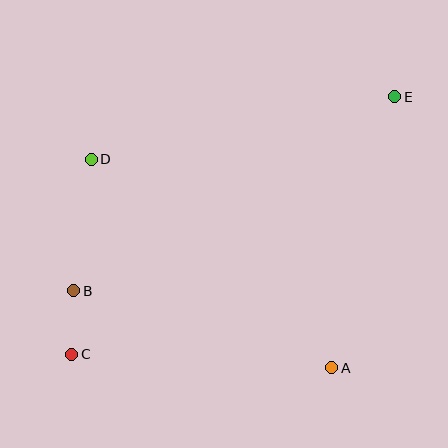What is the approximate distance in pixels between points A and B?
The distance between A and B is approximately 269 pixels.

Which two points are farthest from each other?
Points C and E are farthest from each other.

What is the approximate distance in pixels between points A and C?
The distance between A and C is approximately 260 pixels.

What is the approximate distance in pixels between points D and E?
The distance between D and E is approximately 310 pixels.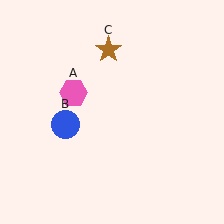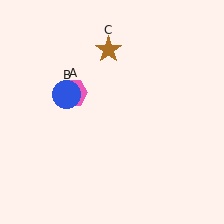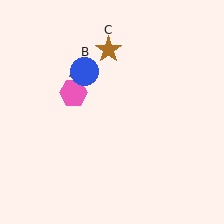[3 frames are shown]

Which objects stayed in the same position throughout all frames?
Pink hexagon (object A) and brown star (object C) remained stationary.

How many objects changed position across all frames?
1 object changed position: blue circle (object B).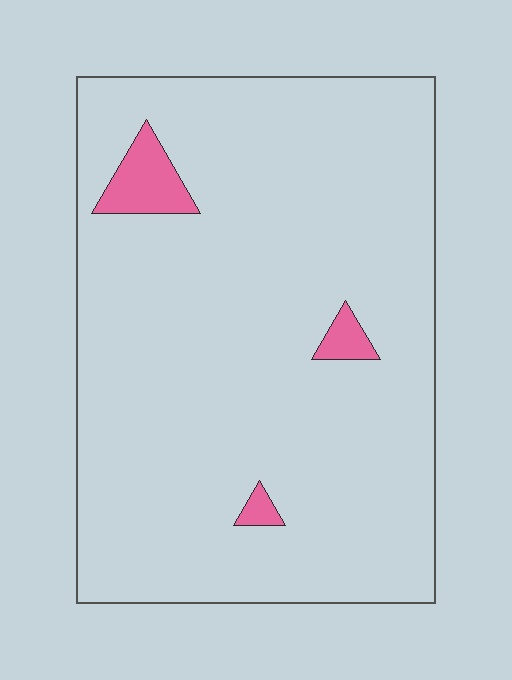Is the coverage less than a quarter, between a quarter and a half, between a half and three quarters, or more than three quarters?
Less than a quarter.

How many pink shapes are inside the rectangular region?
3.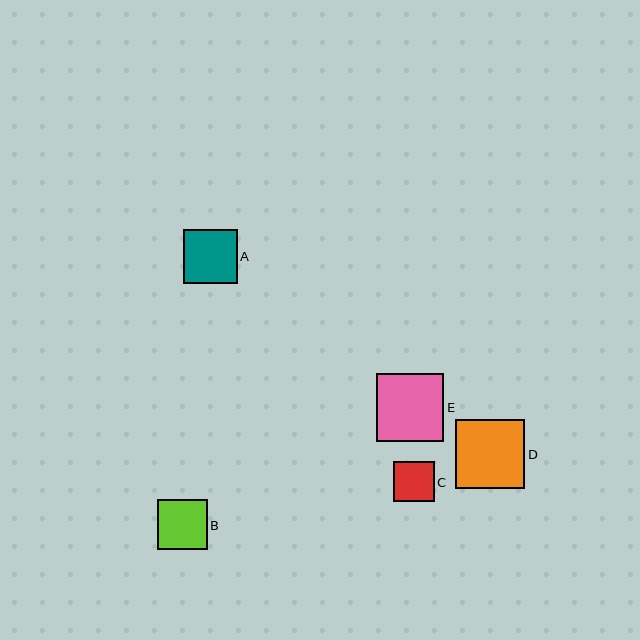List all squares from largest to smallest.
From largest to smallest: D, E, A, B, C.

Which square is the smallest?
Square C is the smallest with a size of approximately 40 pixels.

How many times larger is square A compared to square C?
Square A is approximately 1.3 times the size of square C.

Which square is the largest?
Square D is the largest with a size of approximately 69 pixels.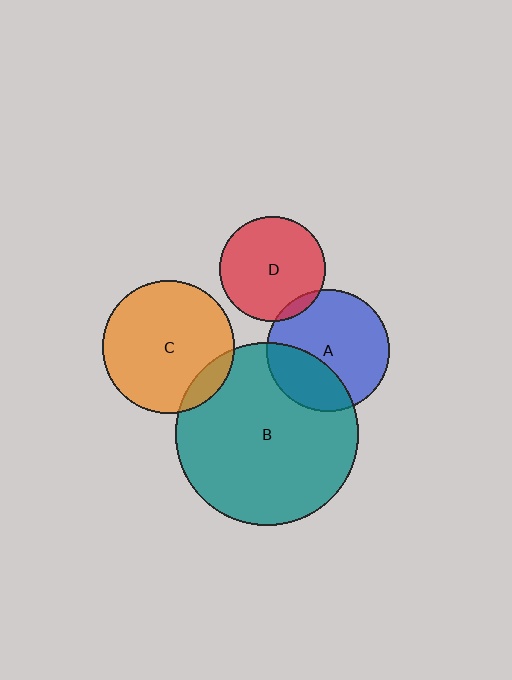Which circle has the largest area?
Circle B (teal).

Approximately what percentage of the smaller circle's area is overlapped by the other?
Approximately 30%.